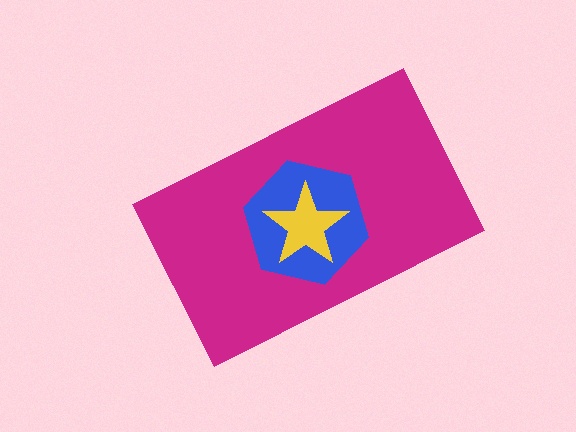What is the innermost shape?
The yellow star.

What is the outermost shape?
The magenta rectangle.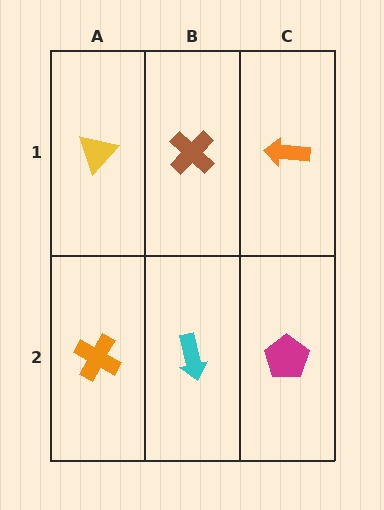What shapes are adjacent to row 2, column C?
An orange arrow (row 1, column C), a cyan arrow (row 2, column B).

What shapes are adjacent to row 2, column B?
A brown cross (row 1, column B), an orange cross (row 2, column A), a magenta pentagon (row 2, column C).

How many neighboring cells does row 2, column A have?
2.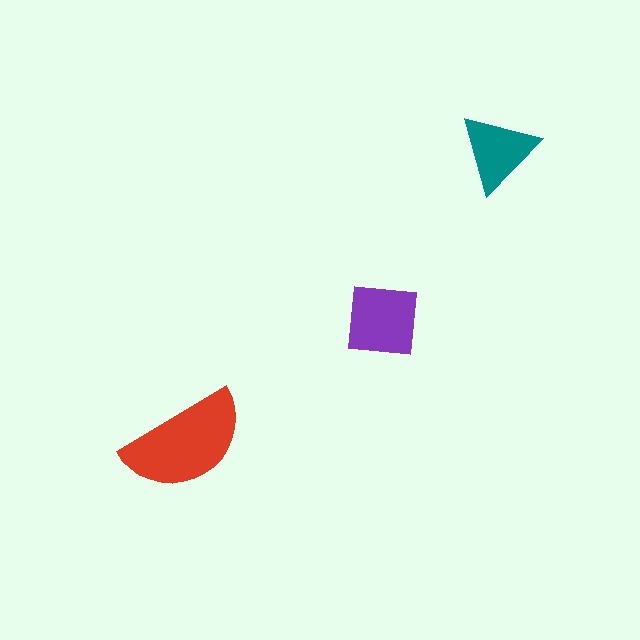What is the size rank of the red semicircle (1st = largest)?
1st.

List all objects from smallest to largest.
The teal triangle, the purple square, the red semicircle.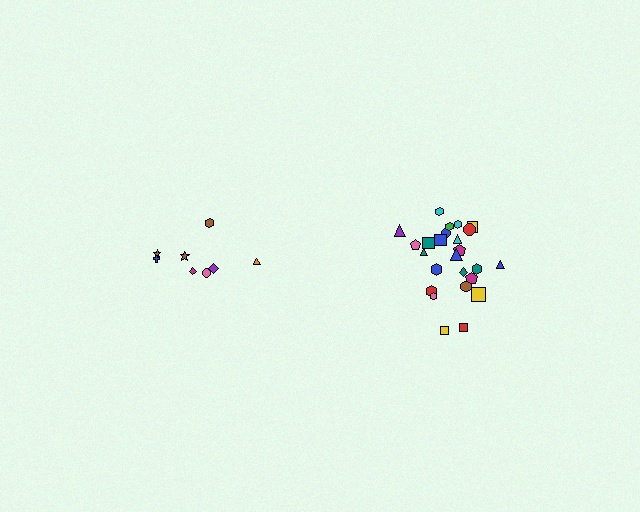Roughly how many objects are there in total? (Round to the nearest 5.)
Roughly 35 objects in total.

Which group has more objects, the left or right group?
The right group.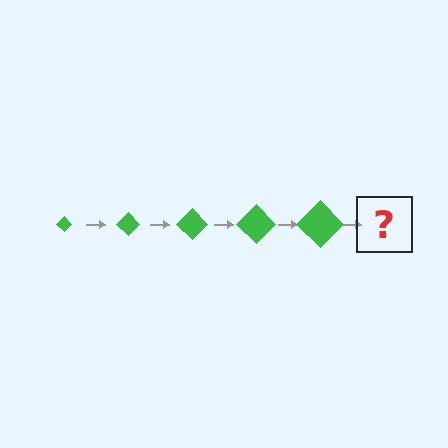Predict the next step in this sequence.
The next step is a green diamond, larger than the previous one.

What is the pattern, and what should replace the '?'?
The pattern is that the diamond gets progressively larger each step. The '?' should be a green diamond, larger than the previous one.